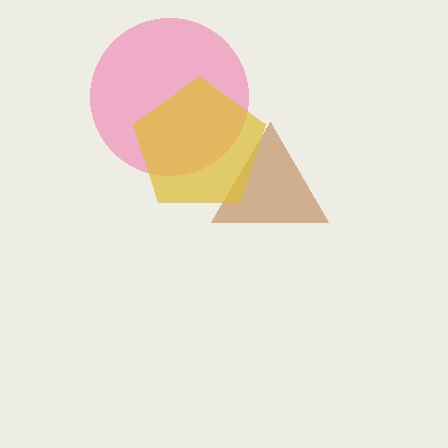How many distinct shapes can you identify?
There are 3 distinct shapes: a pink circle, a brown triangle, a yellow pentagon.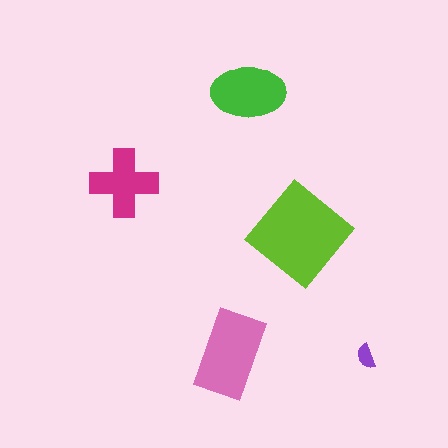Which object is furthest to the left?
The magenta cross is leftmost.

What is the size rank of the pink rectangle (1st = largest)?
2nd.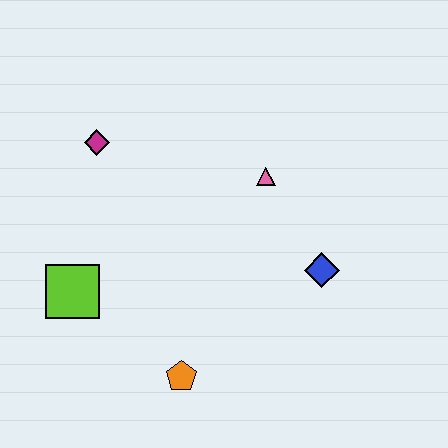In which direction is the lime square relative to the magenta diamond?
The lime square is below the magenta diamond.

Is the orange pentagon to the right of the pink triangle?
No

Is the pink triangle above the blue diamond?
Yes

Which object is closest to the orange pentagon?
The lime square is closest to the orange pentagon.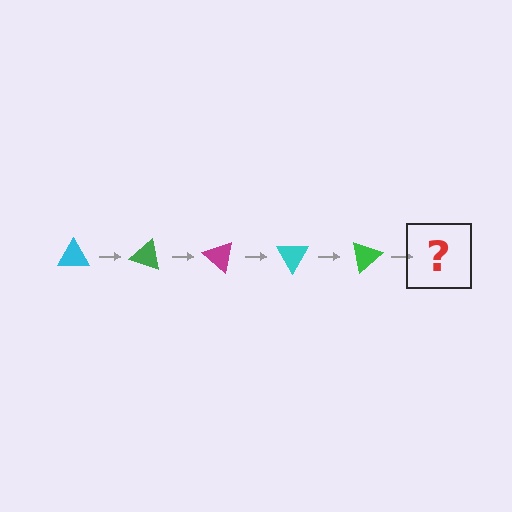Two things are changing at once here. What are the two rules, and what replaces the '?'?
The two rules are that it rotates 20 degrees each step and the color cycles through cyan, green, and magenta. The '?' should be a magenta triangle, rotated 100 degrees from the start.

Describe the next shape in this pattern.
It should be a magenta triangle, rotated 100 degrees from the start.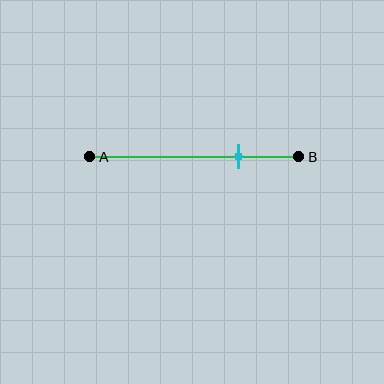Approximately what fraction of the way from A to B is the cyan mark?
The cyan mark is approximately 70% of the way from A to B.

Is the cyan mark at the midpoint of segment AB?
No, the mark is at about 70% from A, not at the 50% midpoint.